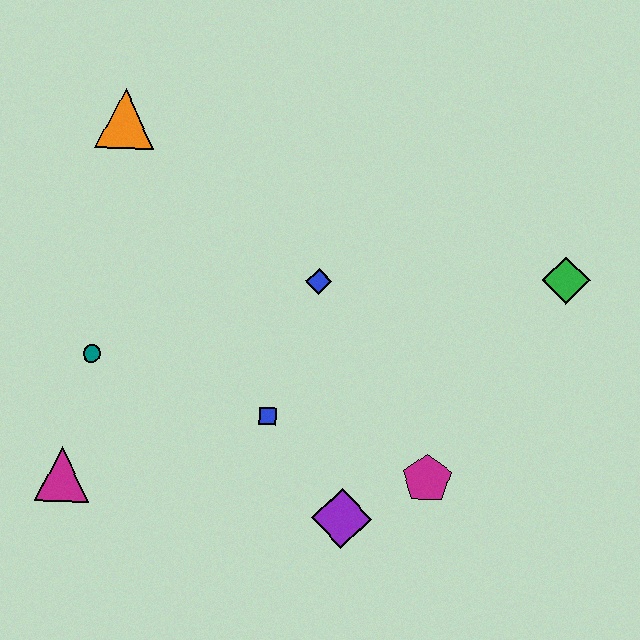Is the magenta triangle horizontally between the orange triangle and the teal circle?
No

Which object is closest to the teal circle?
The magenta triangle is closest to the teal circle.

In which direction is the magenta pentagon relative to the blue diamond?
The magenta pentagon is below the blue diamond.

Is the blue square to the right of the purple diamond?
No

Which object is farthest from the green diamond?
The magenta triangle is farthest from the green diamond.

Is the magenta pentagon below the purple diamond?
No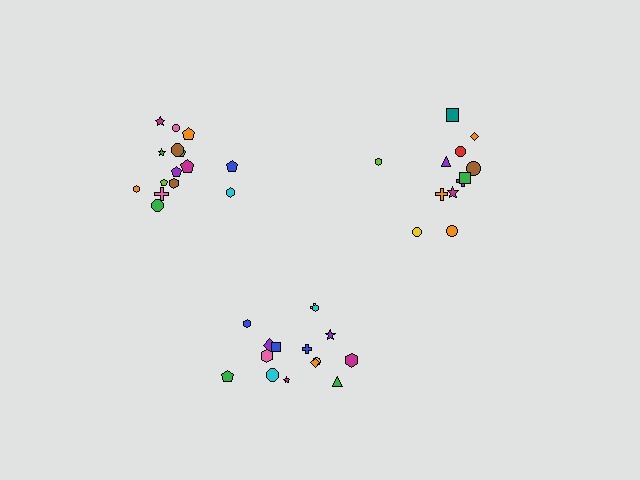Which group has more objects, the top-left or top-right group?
The top-left group.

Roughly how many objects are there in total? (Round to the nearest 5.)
Roughly 40 objects in total.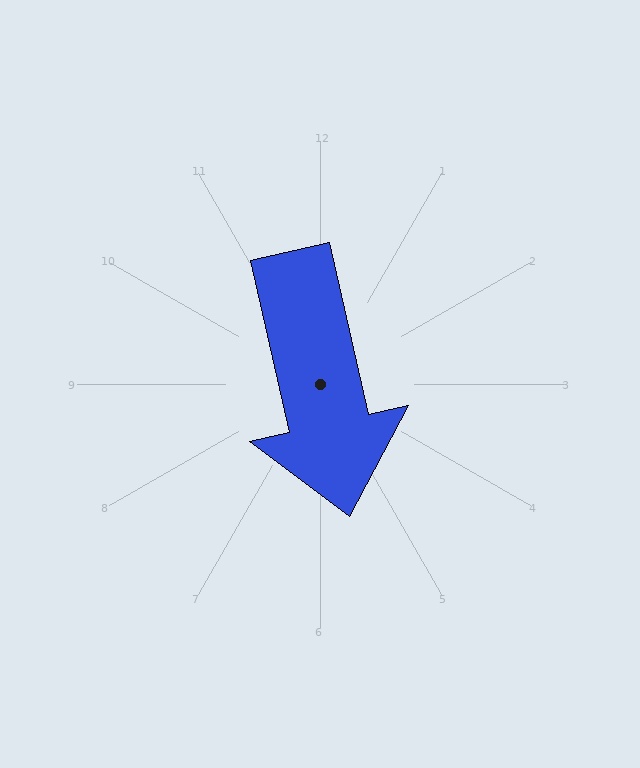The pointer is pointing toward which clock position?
Roughly 6 o'clock.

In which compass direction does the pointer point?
South.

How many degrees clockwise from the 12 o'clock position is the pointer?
Approximately 167 degrees.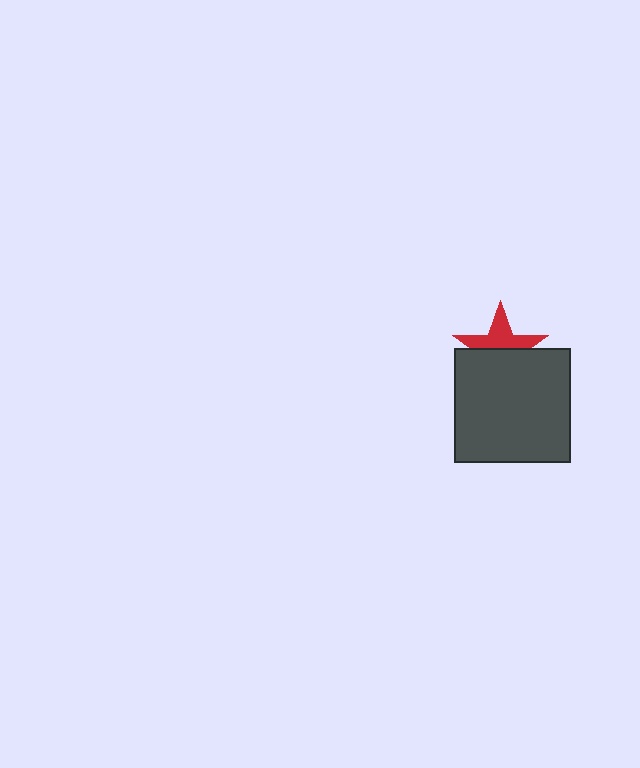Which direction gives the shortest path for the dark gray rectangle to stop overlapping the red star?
Moving down gives the shortest separation.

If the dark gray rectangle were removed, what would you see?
You would see the complete red star.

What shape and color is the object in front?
The object in front is a dark gray rectangle.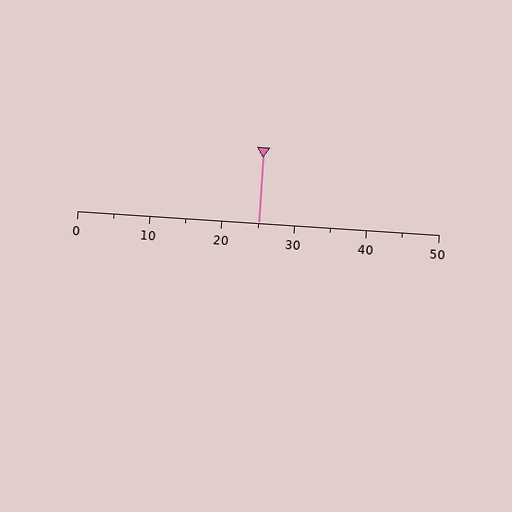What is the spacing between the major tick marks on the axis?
The major ticks are spaced 10 apart.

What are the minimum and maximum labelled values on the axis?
The axis runs from 0 to 50.